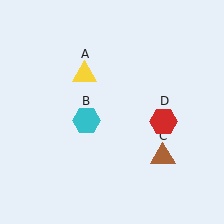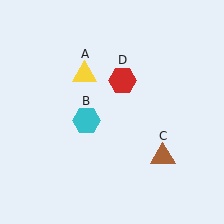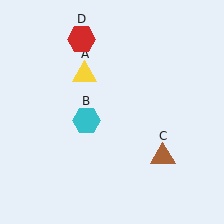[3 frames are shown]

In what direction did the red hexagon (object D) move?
The red hexagon (object D) moved up and to the left.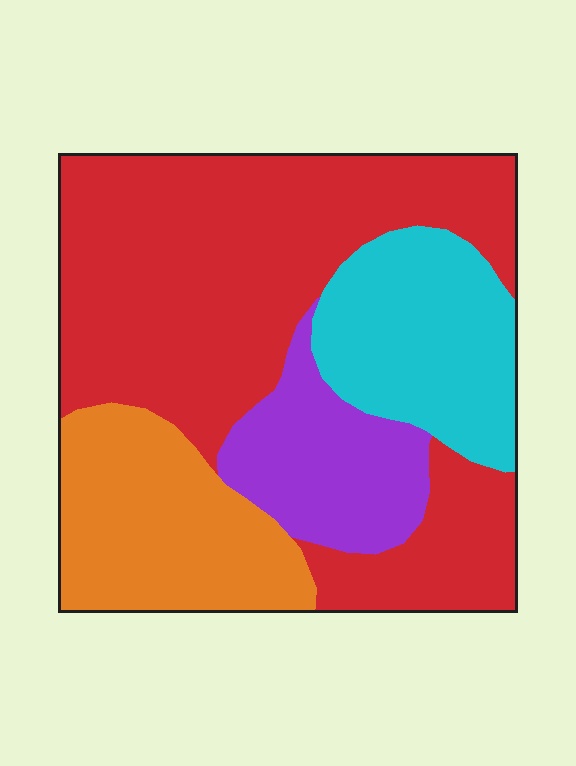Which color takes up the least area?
Purple, at roughly 15%.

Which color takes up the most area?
Red, at roughly 50%.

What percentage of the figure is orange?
Orange covers around 20% of the figure.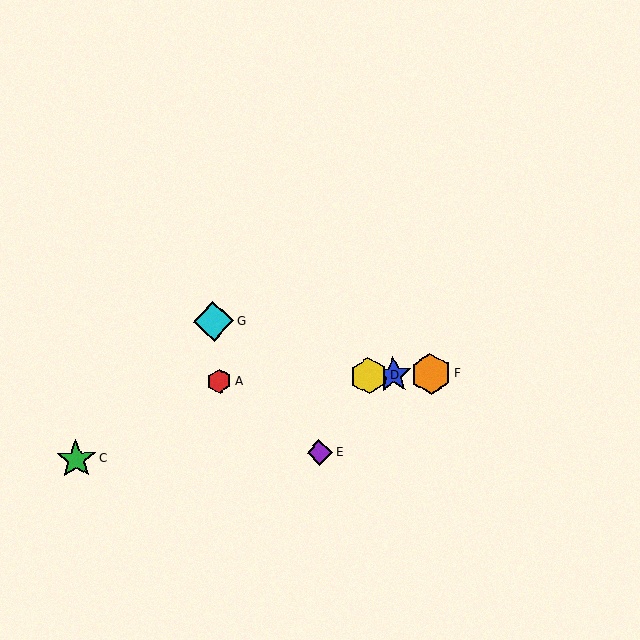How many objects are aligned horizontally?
4 objects (A, B, D, F) are aligned horizontally.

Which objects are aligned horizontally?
Objects A, B, D, F are aligned horizontally.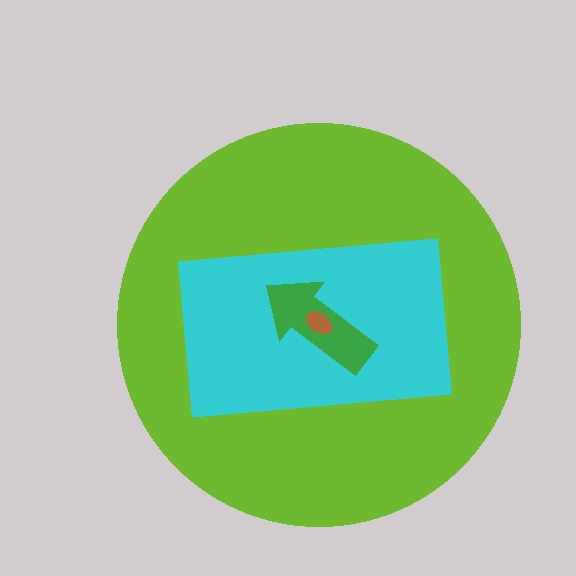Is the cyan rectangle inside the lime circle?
Yes.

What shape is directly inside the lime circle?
The cyan rectangle.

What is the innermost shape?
The brown ellipse.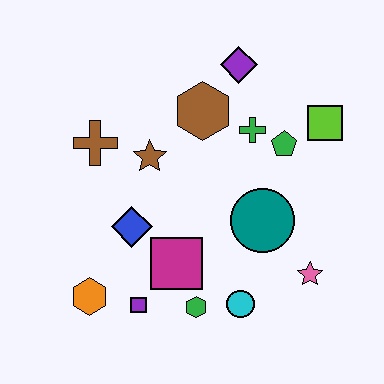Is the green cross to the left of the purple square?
No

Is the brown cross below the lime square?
Yes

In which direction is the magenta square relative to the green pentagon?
The magenta square is below the green pentagon.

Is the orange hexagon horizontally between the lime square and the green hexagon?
No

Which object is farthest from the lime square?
The orange hexagon is farthest from the lime square.